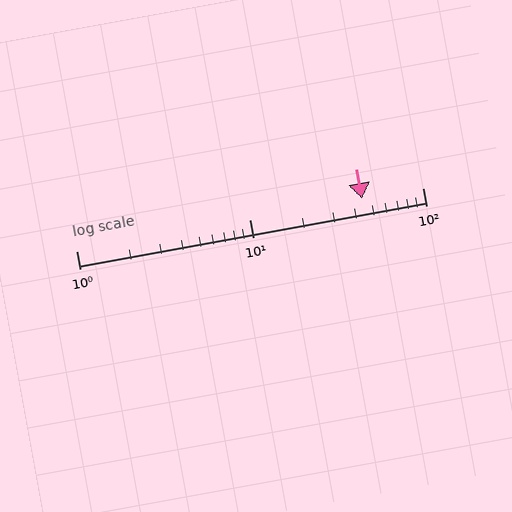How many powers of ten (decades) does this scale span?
The scale spans 2 decades, from 1 to 100.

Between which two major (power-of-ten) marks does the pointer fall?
The pointer is between 10 and 100.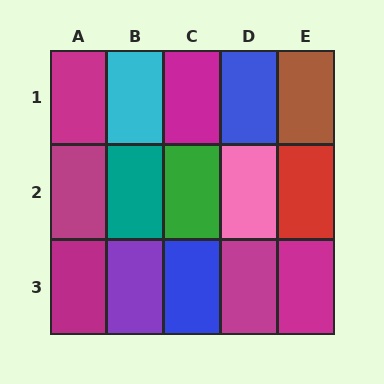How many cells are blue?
2 cells are blue.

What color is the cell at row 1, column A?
Magenta.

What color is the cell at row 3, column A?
Magenta.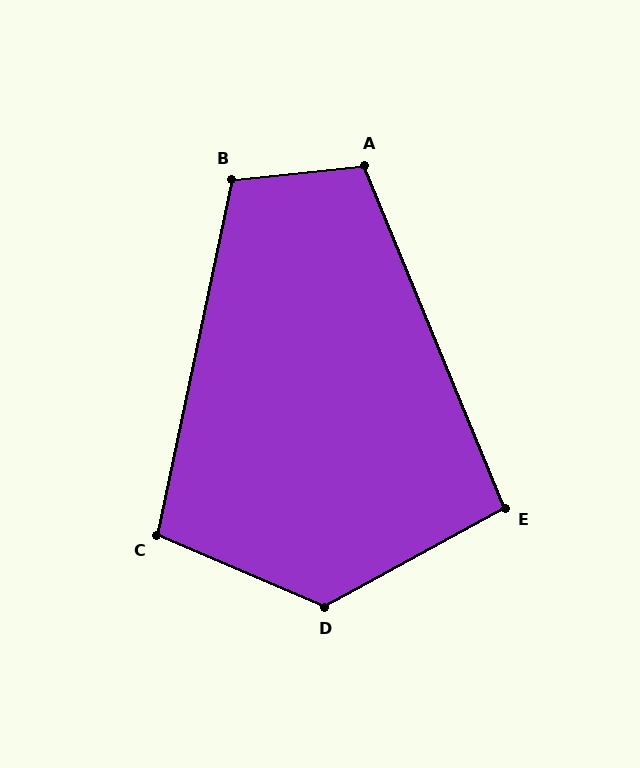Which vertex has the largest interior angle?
D, at approximately 128 degrees.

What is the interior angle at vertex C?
Approximately 101 degrees (obtuse).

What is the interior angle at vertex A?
Approximately 106 degrees (obtuse).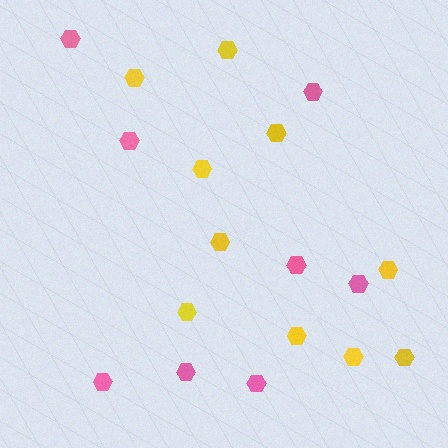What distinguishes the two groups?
There are 2 groups: one group of yellow hexagons (10) and one group of pink hexagons (8).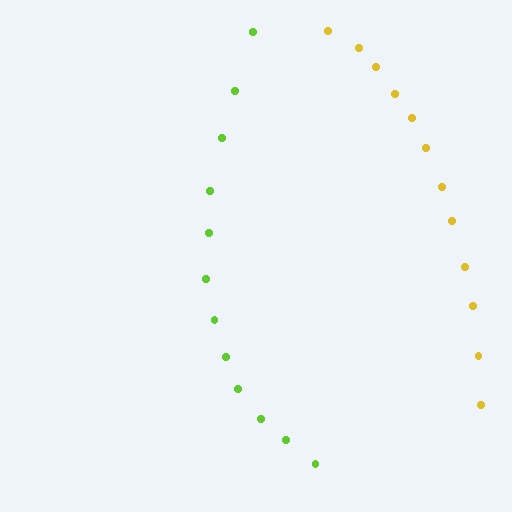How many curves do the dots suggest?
There are 2 distinct paths.